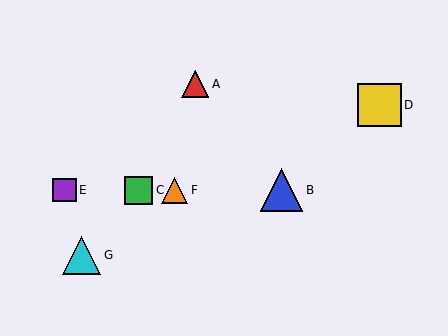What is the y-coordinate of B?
Object B is at y≈190.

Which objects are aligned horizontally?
Objects B, C, E, F are aligned horizontally.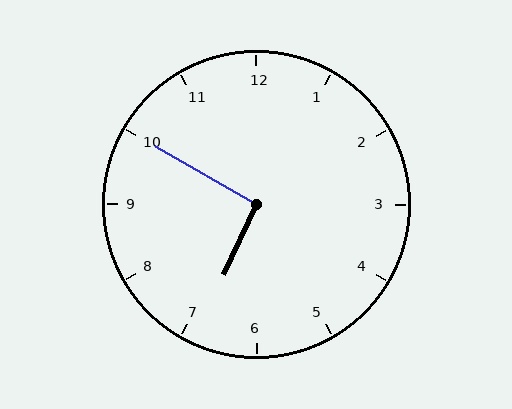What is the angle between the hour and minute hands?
Approximately 95 degrees.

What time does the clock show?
6:50.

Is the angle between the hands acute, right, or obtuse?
It is right.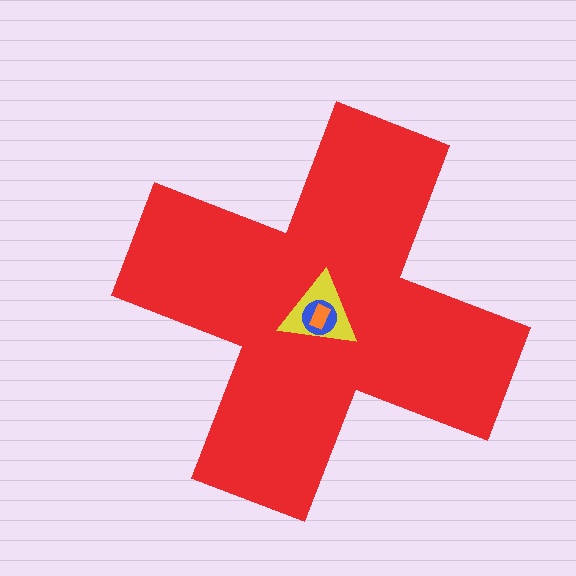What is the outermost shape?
The red cross.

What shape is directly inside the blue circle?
The orange rectangle.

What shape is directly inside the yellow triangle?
The blue circle.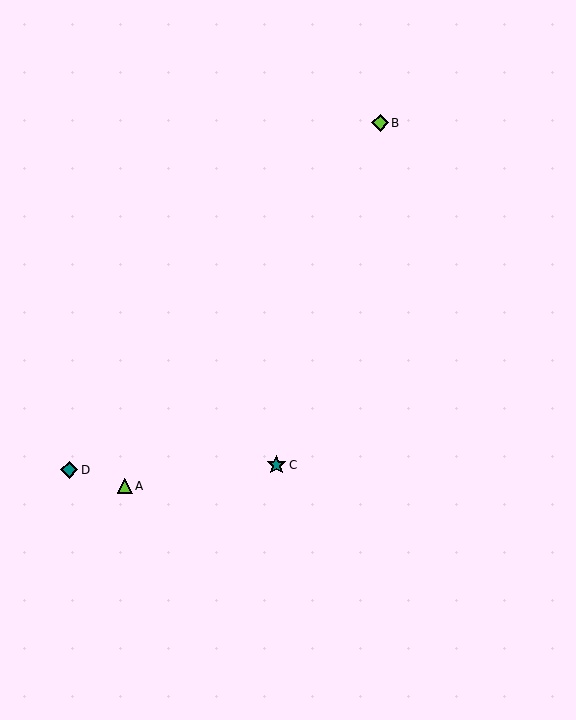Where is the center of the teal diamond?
The center of the teal diamond is at (69, 470).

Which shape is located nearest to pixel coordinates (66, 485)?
The teal diamond (labeled D) at (69, 470) is nearest to that location.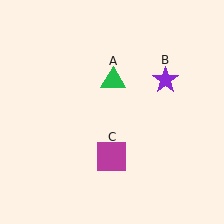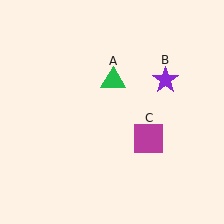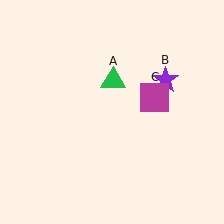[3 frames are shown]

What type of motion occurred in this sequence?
The magenta square (object C) rotated counterclockwise around the center of the scene.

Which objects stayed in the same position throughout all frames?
Green triangle (object A) and purple star (object B) remained stationary.